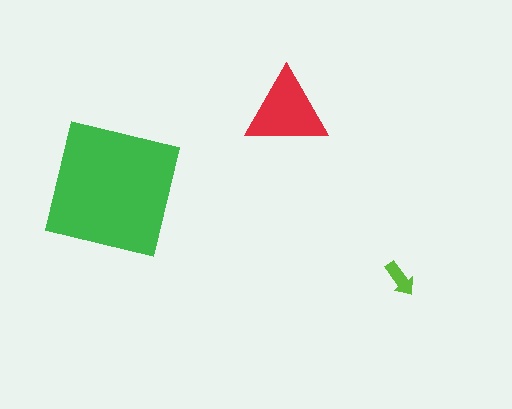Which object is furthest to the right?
The lime arrow is rightmost.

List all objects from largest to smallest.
The green square, the red triangle, the lime arrow.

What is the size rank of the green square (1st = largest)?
1st.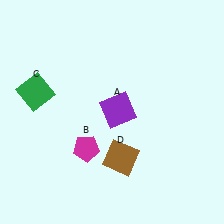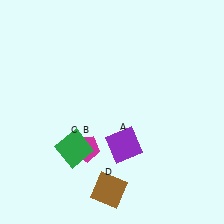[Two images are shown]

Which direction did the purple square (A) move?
The purple square (A) moved down.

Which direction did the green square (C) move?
The green square (C) moved down.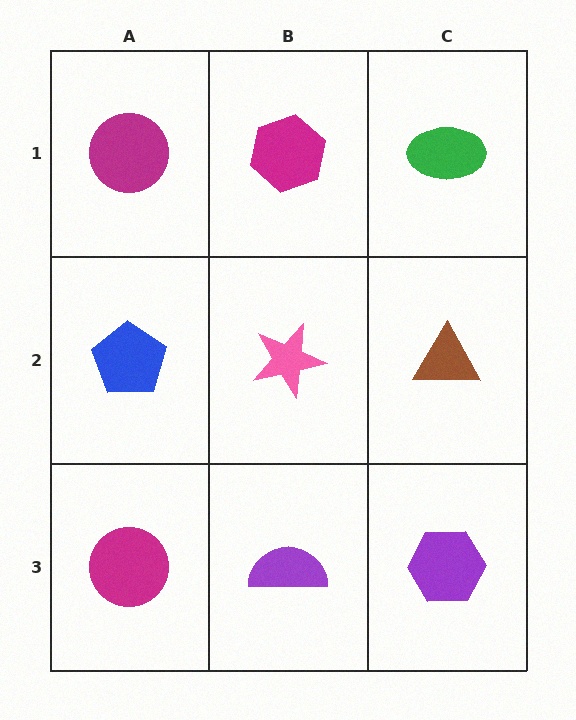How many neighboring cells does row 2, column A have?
3.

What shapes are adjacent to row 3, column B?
A pink star (row 2, column B), a magenta circle (row 3, column A), a purple hexagon (row 3, column C).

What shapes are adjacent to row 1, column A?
A blue pentagon (row 2, column A), a magenta hexagon (row 1, column B).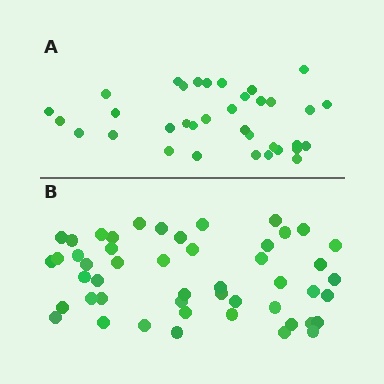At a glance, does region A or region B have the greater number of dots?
Region B (the bottom region) has more dots.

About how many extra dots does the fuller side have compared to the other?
Region B has approximately 15 more dots than region A.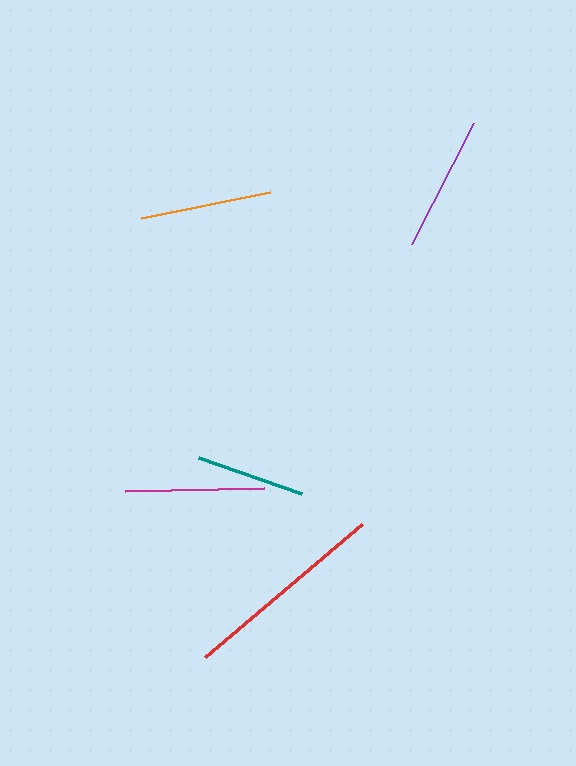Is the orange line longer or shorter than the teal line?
The orange line is longer than the teal line.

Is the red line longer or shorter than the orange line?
The red line is longer than the orange line.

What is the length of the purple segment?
The purple segment is approximately 136 pixels long.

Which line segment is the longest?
The red line is the longest at approximately 206 pixels.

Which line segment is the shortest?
The teal line is the shortest at approximately 109 pixels.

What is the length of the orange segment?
The orange segment is approximately 131 pixels long.